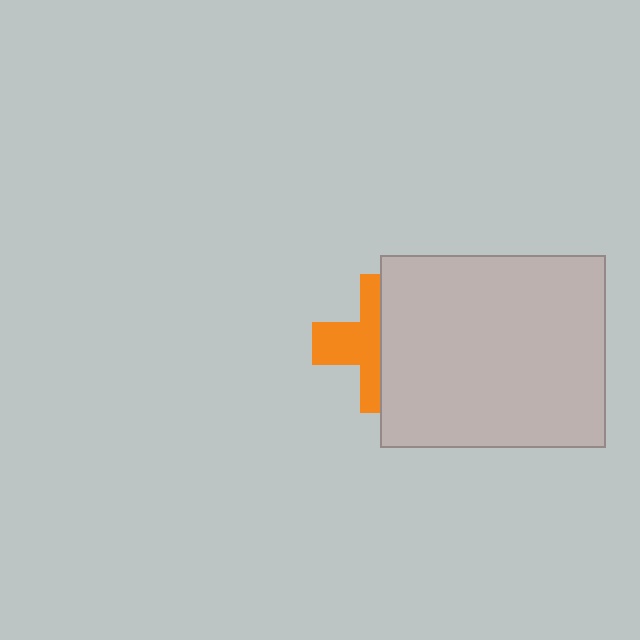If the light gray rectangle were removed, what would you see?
You would see the complete orange cross.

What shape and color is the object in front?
The object in front is a light gray rectangle.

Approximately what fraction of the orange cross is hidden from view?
Roughly 52% of the orange cross is hidden behind the light gray rectangle.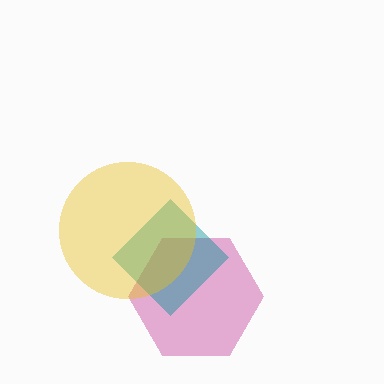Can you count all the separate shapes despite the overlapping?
Yes, there are 3 separate shapes.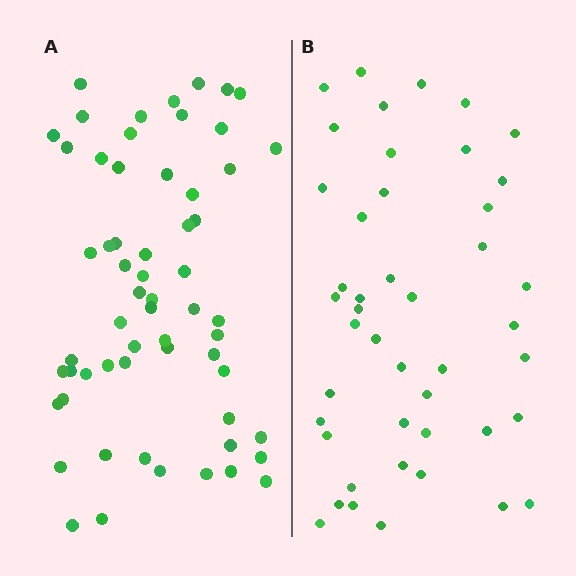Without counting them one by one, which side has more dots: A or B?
Region A (the left region) has more dots.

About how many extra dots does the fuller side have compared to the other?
Region A has approximately 15 more dots than region B.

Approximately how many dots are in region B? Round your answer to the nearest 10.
About 40 dots. (The exact count is 45, which rounds to 40.)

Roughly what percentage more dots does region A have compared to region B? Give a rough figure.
About 35% more.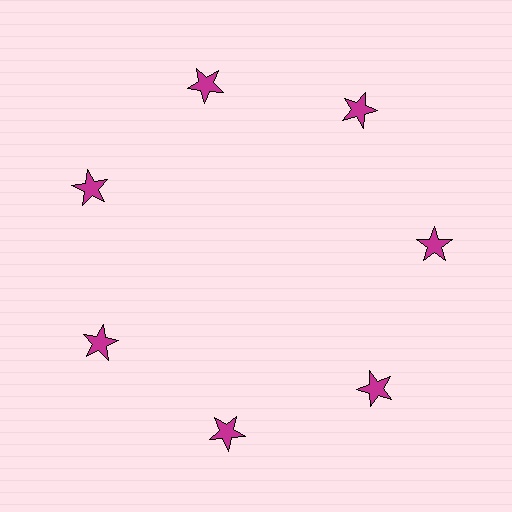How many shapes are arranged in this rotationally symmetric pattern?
There are 7 shapes, arranged in 7 groups of 1.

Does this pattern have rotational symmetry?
Yes, this pattern has 7-fold rotational symmetry. It looks the same after rotating 51 degrees around the center.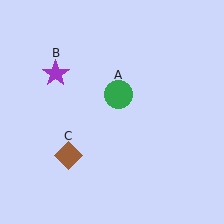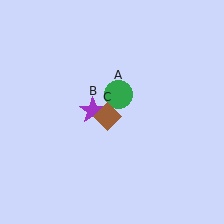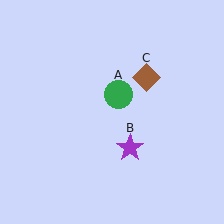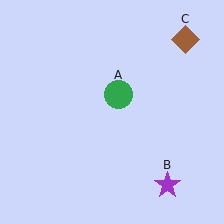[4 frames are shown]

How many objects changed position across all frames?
2 objects changed position: purple star (object B), brown diamond (object C).